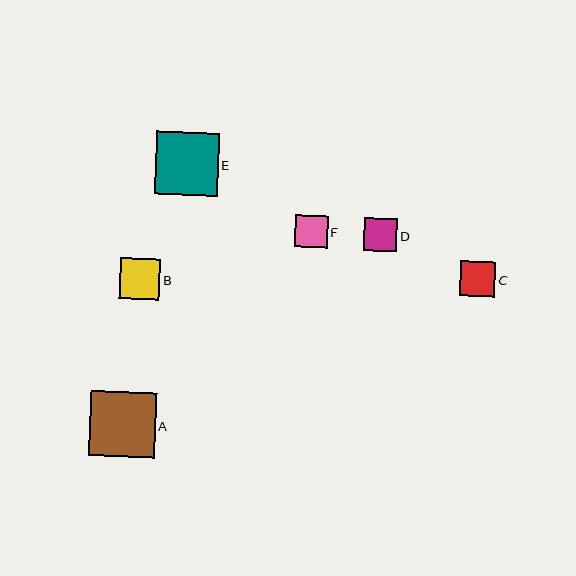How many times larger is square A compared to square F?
Square A is approximately 2.0 times the size of square F.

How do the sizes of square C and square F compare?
Square C and square F are approximately the same size.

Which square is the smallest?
Square F is the smallest with a size of approximately 33 pixels.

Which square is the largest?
Square A is the largest with a size of approximately 65 pixels.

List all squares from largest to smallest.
From largest to smallest: A, E, B, C, D, F.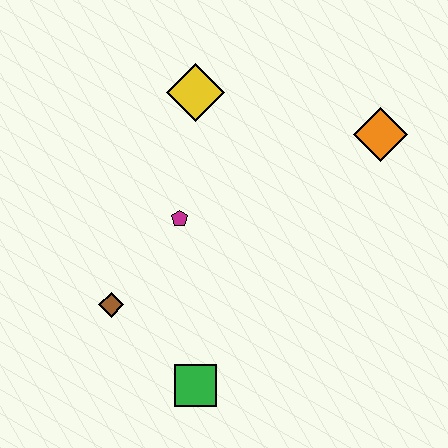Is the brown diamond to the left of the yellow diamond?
Yes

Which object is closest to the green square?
The brown diamond is closest to the green square.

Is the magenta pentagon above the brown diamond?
Yes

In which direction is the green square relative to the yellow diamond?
The green square is below the yellow diamond.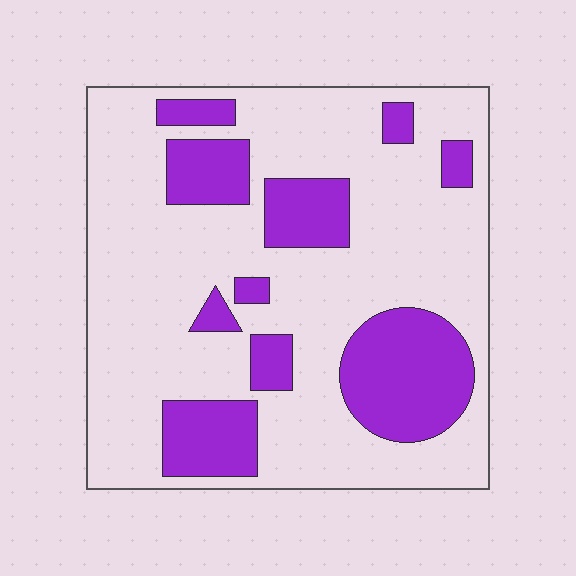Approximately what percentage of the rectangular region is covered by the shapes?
Approximately 25%.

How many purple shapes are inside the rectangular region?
10.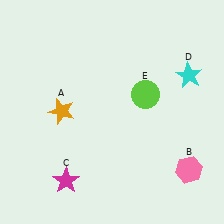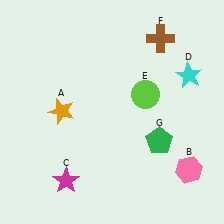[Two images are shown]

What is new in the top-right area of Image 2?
A brown cross (F) was added in the top-right area of Image 2.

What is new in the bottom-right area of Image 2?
A green pentagon (G) was added in the bottom-right area of Image 2.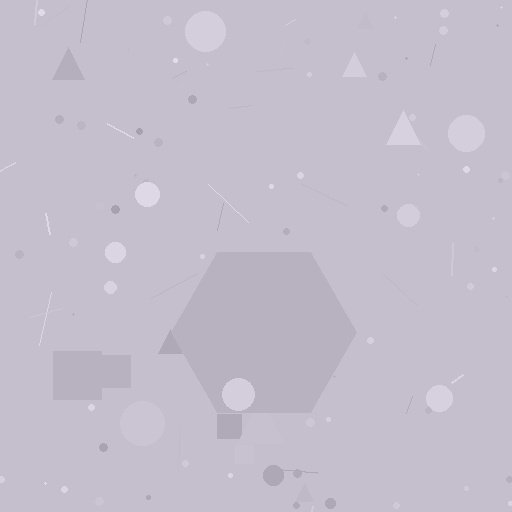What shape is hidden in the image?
A hexagon is hidden in the image.